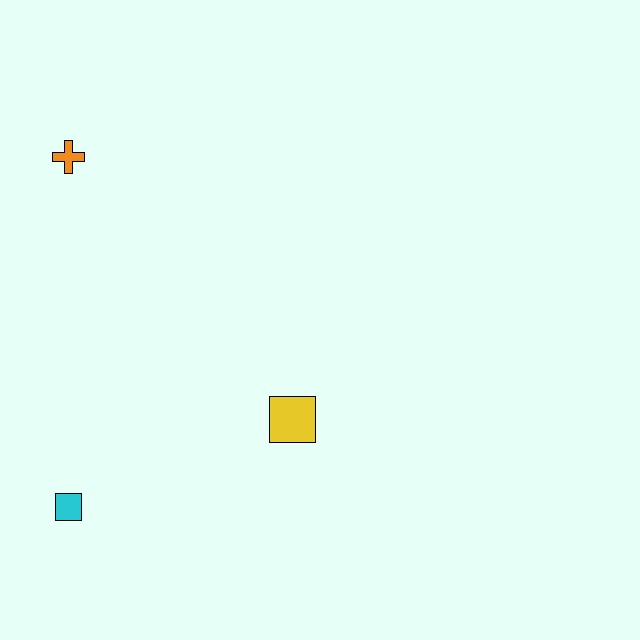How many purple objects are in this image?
There are no purple objects.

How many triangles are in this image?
There are no triangles.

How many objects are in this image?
There are 3 objects.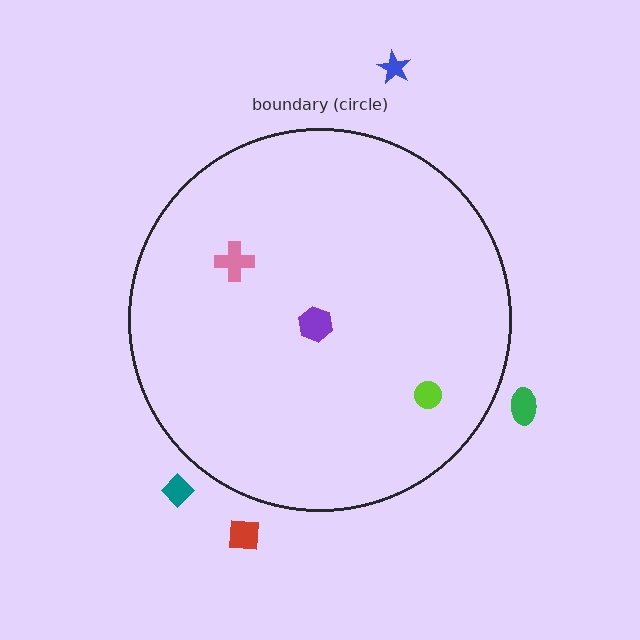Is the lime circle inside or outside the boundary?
Inside.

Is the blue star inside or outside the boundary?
Outside.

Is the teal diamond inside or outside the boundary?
Outside.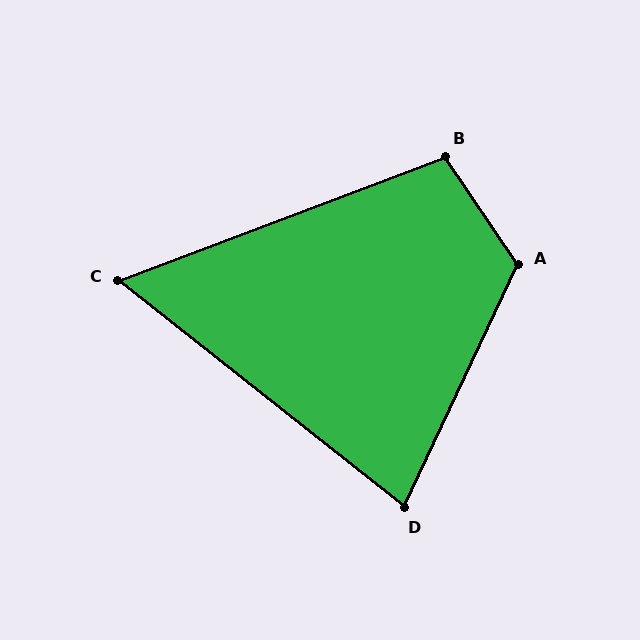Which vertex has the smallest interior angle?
C, at approximately 59 degrees.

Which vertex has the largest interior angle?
A, at approximately 121 degrees.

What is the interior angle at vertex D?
Approximately 77 degrees (acute).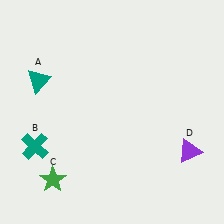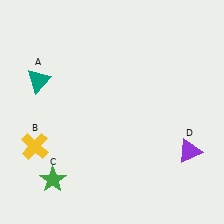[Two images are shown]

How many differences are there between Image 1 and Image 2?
There is 1 difference between the two images.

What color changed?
The cross (B) changed from teal in Image 1 to yellow in Image 2.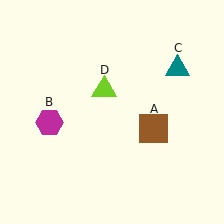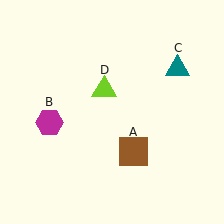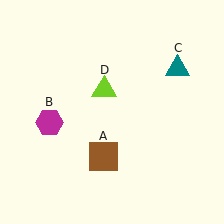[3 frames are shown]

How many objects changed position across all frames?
1 object changed position: brown square (object A).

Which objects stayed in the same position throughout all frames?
Magenta hexagon (object B) and teal triangle (object C) and lime triangle (object D) remained stationary.